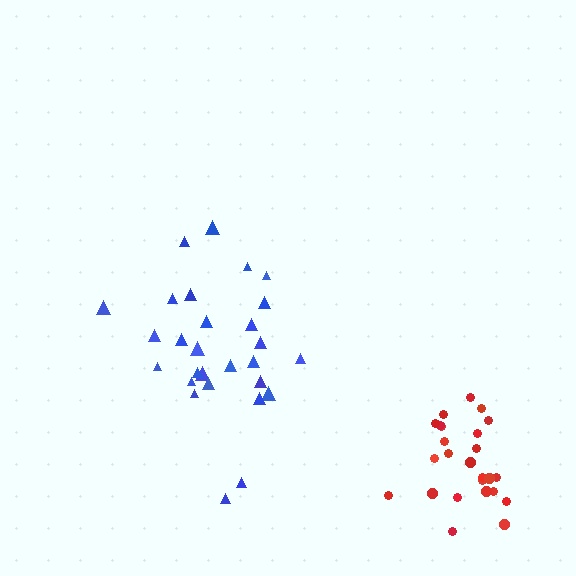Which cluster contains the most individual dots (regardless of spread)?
Blue (28).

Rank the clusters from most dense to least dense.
red, blue.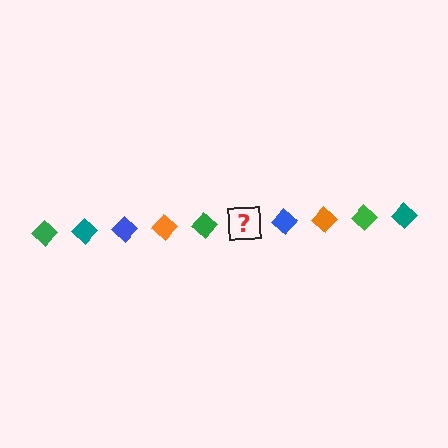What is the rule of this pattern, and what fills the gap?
The rule is that the pattern cycles through green, teal, blue, orange diamonds. The gap should be filled with a teal diamond.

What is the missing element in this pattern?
The missing element is a teal diamond.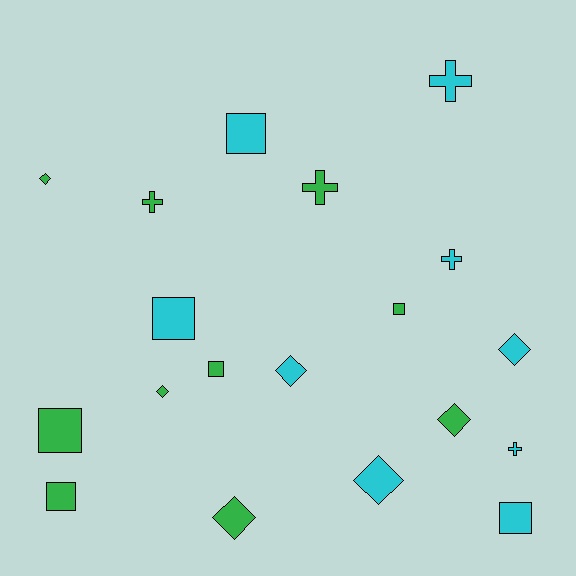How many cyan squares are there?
There are 3 cyan squares.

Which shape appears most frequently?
Square, with 7 objects.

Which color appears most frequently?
Green, with 10 objects.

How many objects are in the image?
There are 19 objects.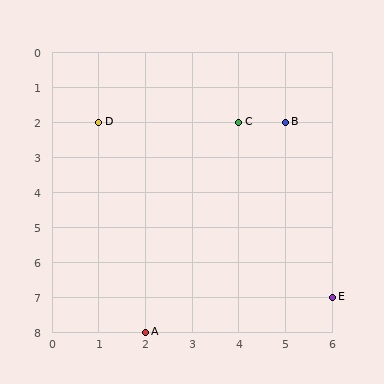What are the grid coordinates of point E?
Point E is at grid coordinates (6, 7).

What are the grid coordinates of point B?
Point B is at grid coordinates (5, 2).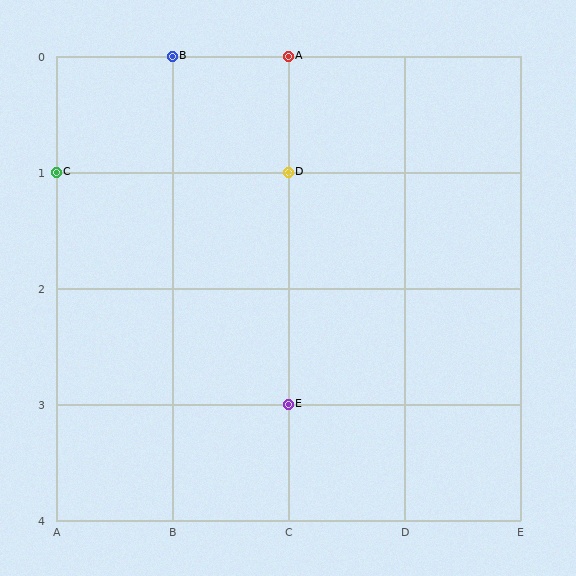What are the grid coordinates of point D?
Point D is at grid coordinates (C, 1).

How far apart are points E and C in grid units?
Points E and C are 2 columns and 2 rows apart (about 2.8 grid units diagonally).